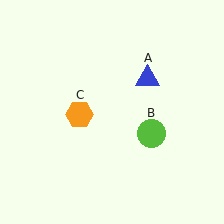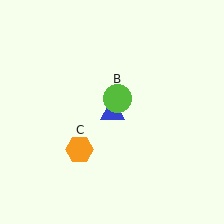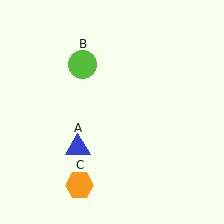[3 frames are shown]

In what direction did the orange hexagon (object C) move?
The orange hexagon (object C) moved down.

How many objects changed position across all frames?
3 objects changed position: blue triangle (object A), lime circle (object B), orange hexagon (object C).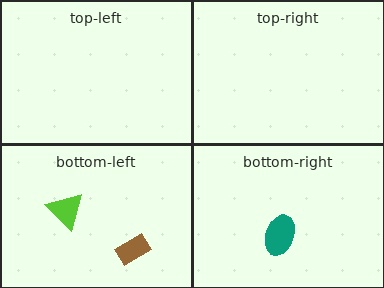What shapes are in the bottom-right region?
The teal ellipse.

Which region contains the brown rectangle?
The bottom-left region.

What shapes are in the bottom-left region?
The brown rectangle, the lime triangle.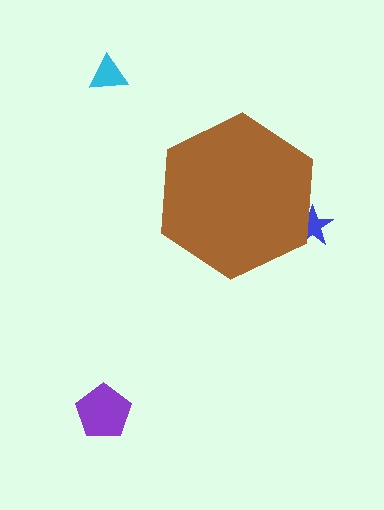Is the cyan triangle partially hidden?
No, the cyan triangle is fully visible.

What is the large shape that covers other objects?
A brown hexagon.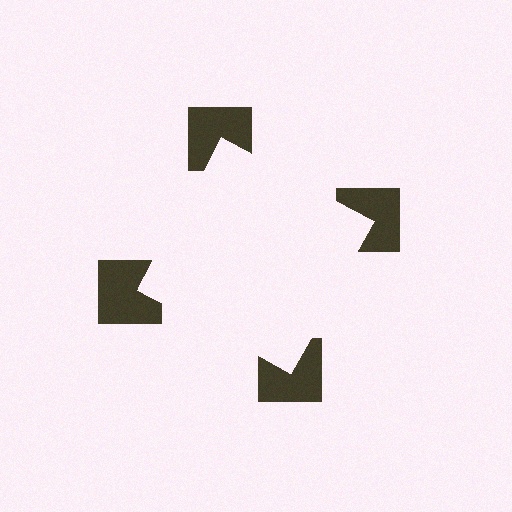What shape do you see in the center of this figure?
An illusory square — its edges are inferred from the aligned wedge cuts in the notched squares, not physically drawn.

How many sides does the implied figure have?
4 sides.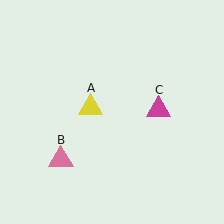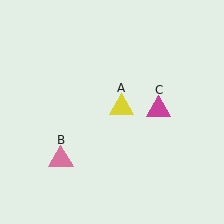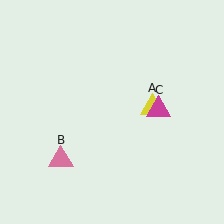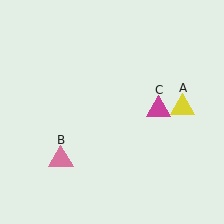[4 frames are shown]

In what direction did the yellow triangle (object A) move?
The yellow triangle (object A) moved right.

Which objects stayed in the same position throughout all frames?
Pink triangle (object B) and magenta triangle (object C) remained stationary.